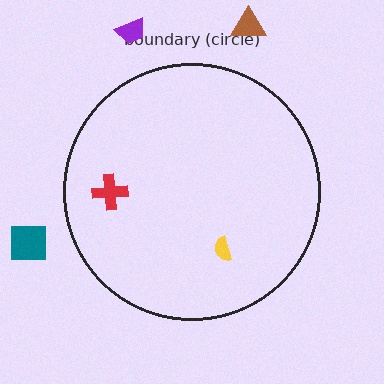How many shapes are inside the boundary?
2 inside, 3 outside.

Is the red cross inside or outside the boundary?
Inside.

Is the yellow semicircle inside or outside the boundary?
Inside.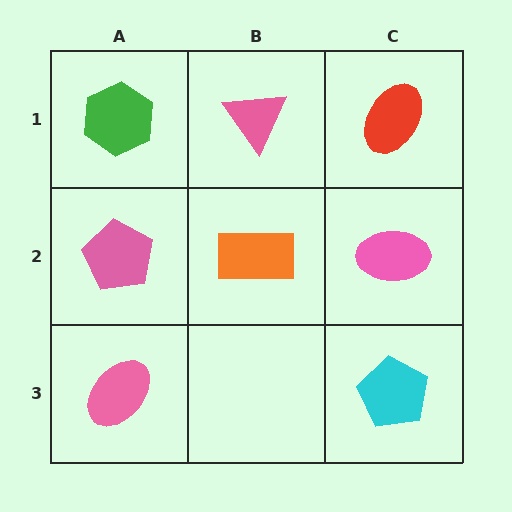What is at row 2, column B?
An orange rectangle.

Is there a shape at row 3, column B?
No, that cell is empty.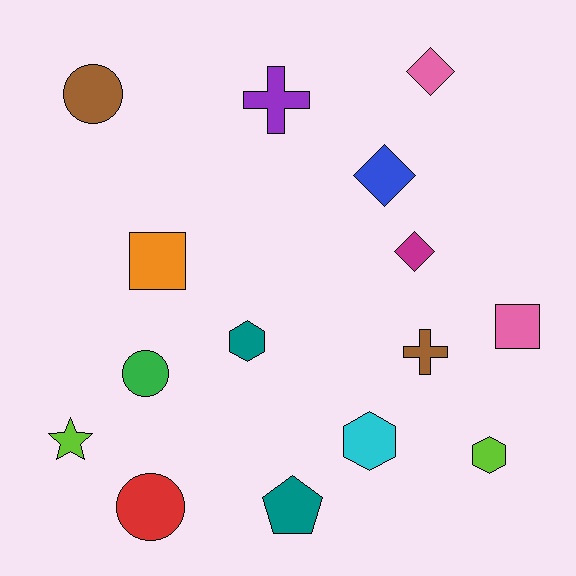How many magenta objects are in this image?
There is 1 magenta object.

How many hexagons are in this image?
There are 3 hexagons.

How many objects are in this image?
There are 15 objects.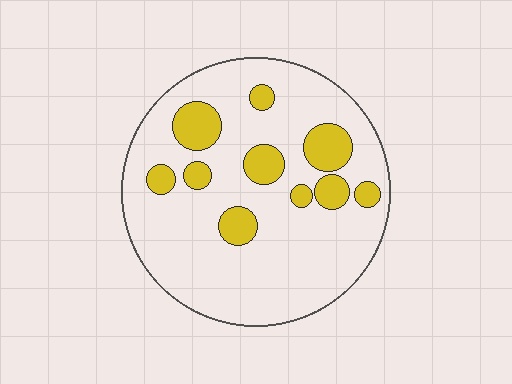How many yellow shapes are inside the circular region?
10.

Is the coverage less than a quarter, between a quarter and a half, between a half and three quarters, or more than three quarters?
Less than a quarter.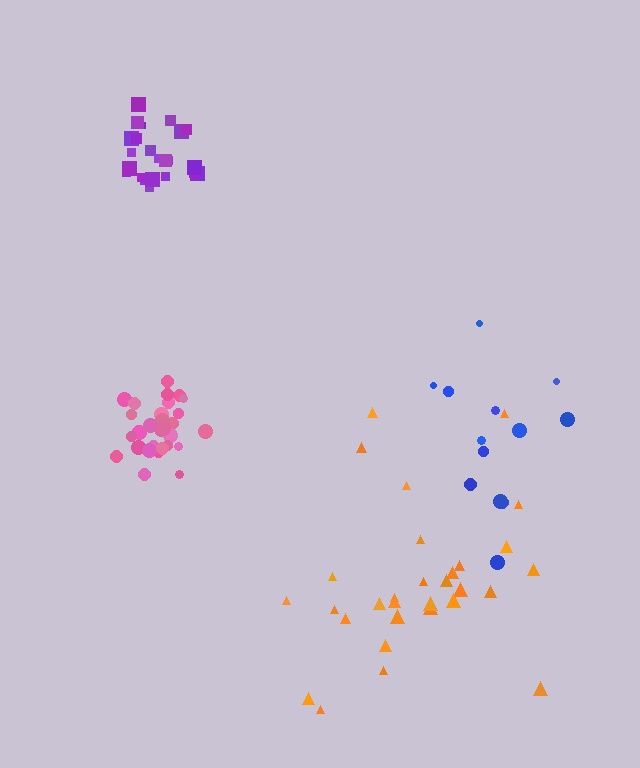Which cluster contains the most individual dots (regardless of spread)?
Pink (31).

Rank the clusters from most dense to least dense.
pink, purple, orange, blue.